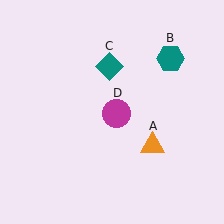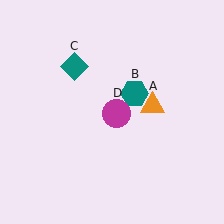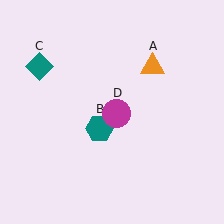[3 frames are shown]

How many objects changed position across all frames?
3 objects changed position: orange triangle (object A), teal hexagon (object B), teal diamond (object C).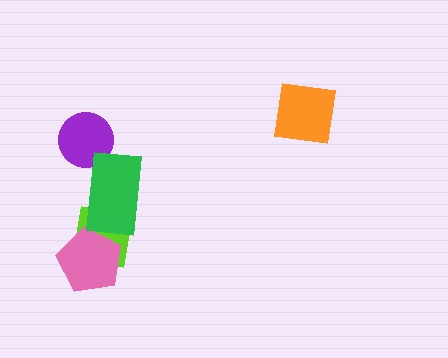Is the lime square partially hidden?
Yes, it is partially covered by another shape.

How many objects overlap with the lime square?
2 objects overlap with the lime square.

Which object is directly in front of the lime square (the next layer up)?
The pink pentagon is directly in front of the lime square.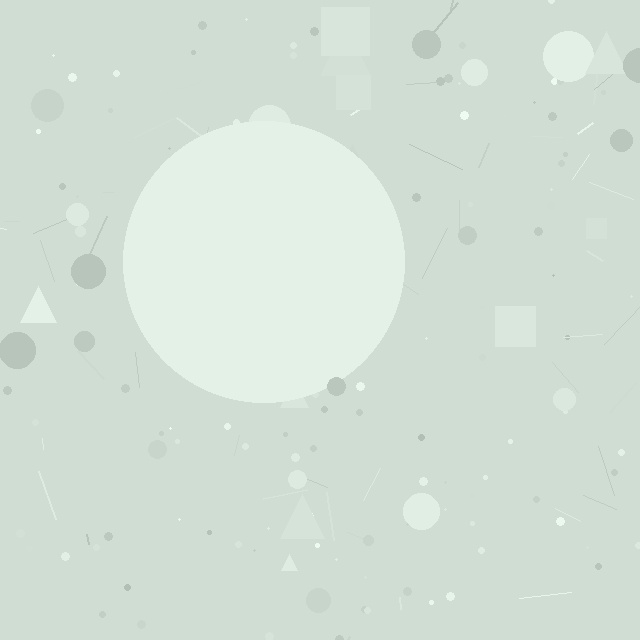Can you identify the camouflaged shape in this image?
The camouflaged shape is a circle.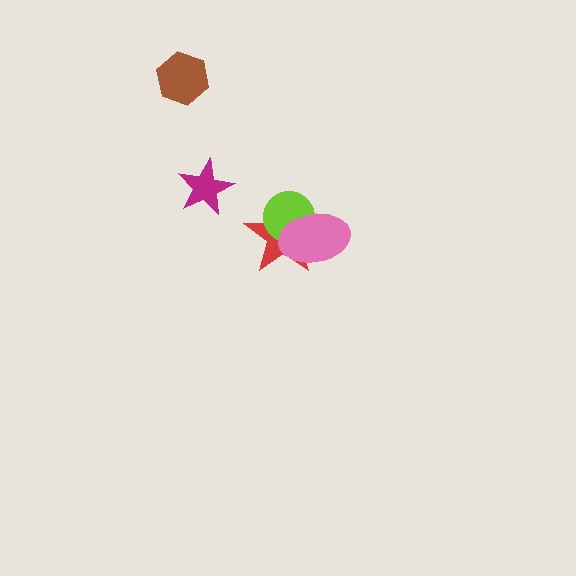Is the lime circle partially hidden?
Yes, it is partially covered by another shape.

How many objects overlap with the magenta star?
0 objects overlap with the magenta star.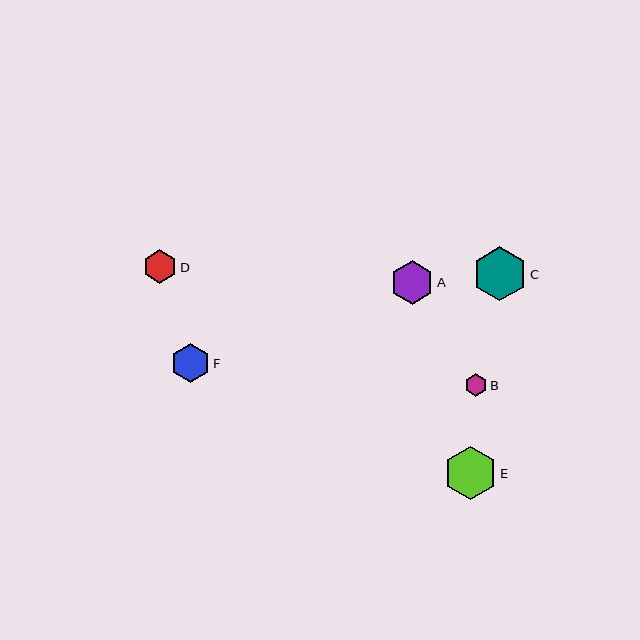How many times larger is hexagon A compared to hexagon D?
Hexagon A is approximately 1.3 times the size of hexagon D.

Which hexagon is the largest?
Hexagon C is the largest with a size of approximately 54 pixels.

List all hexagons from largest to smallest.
From largest to smallest: C, E, A, F, D, B.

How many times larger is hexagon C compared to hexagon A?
Hexagon C is approximately 1.2 times the size of hexagon A.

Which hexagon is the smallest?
Hexagon B is the smallest with a size of approximately 23 pixels.